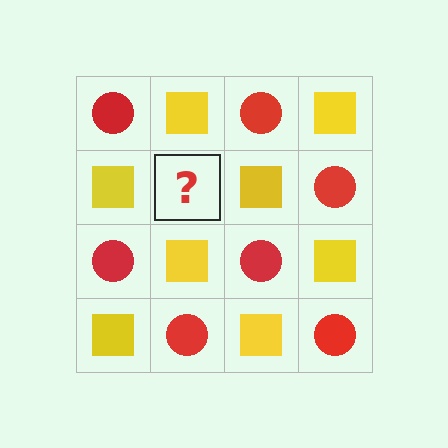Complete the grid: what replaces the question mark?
The question mark should be replaced with a red circle.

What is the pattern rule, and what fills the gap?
The rule is that it alternates red circle and yellow square in a checkerboard pattern. The gap should be filled with a red circle.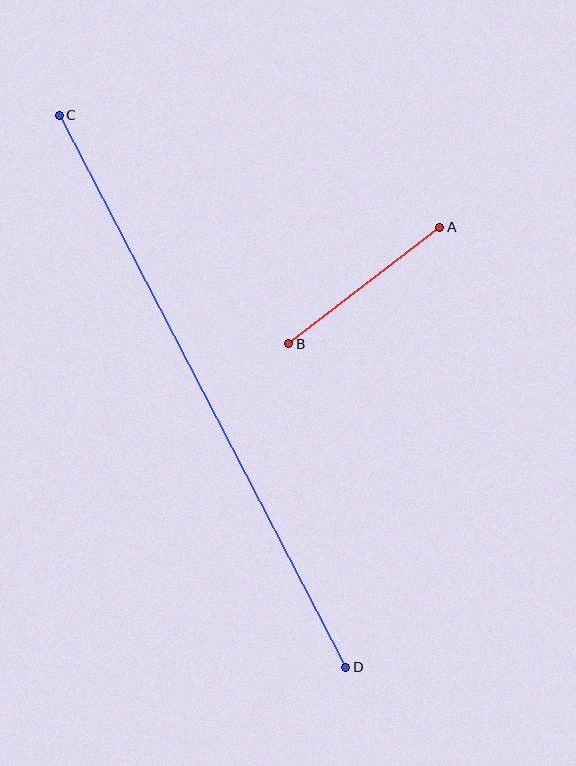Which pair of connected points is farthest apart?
Points C and D are farthest apart.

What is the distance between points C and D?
The distance is approximately 622 pixels.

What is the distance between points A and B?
The distance is approximately 191 pixels.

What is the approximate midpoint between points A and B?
The midpoint is at approximately (364, 286) pixels.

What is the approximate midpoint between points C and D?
The midpoint is at approximately (203, 391) pixels.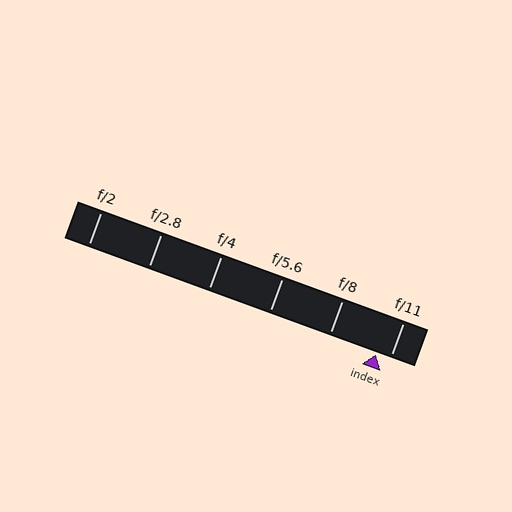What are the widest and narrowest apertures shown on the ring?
The widest aperture shown is f/2 and the narrowest is f/11.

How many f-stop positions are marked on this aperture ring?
There are 6 f-stop positions marked.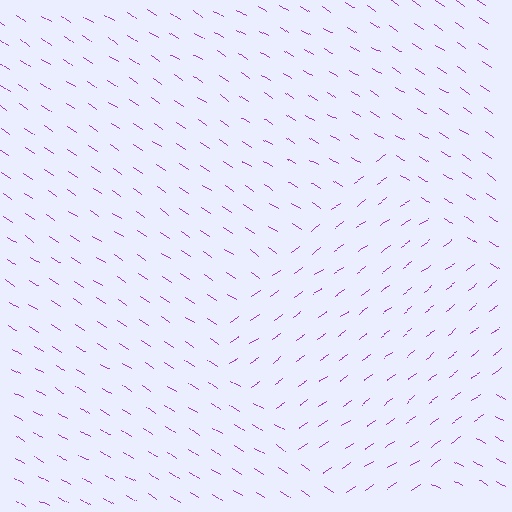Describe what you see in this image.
The image is filled with small purple line segments. A diamond region in the image has lines oriented differently from the surrounding lines, creating a visible texture boundary.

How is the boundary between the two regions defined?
The boundary is defined purely by a change in line orientation (approximately 68 degrees difference). All lines are the same color and thickness.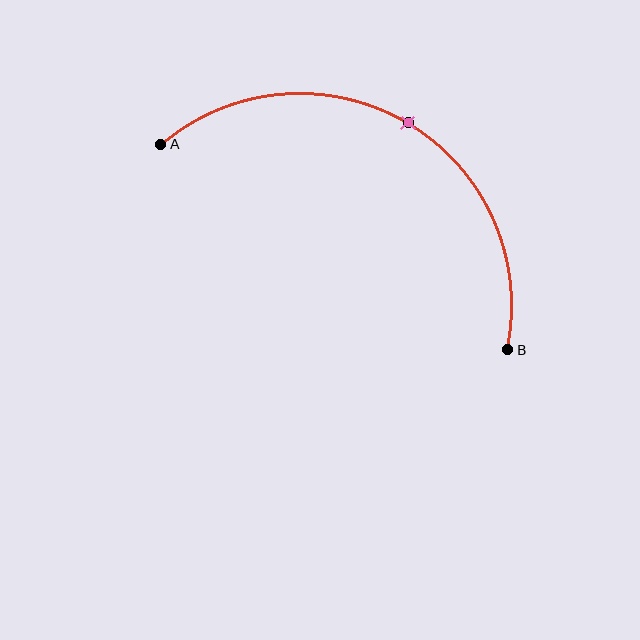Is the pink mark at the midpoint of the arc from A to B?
Yes. The pink mark lies on the arc at equal arc-length from both A and B — it is the arc midpoint.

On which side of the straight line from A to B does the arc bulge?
The arc bulges above the straight line connecting A and B.